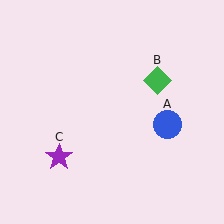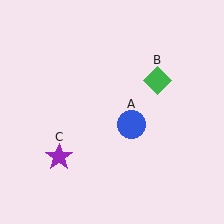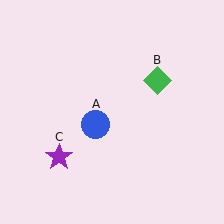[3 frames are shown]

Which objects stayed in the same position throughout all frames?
Green diamond (object B) and purple star (object C) remained stationary.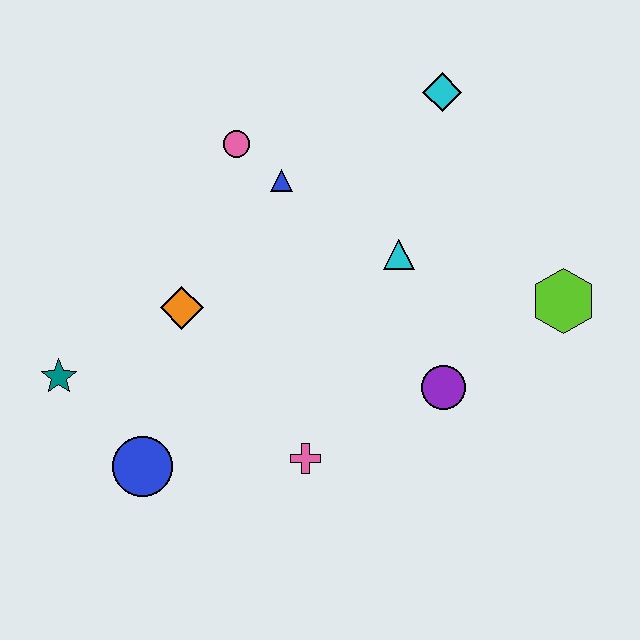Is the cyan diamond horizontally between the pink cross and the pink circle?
No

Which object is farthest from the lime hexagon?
The teal star is farthest from the lime hexagon.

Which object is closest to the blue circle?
The teal star is closest to the blue circle.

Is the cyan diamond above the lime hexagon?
Yes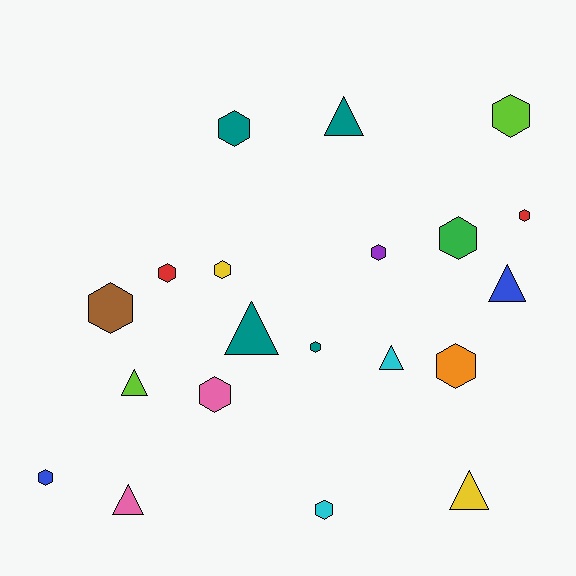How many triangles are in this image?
There are 7 triangles.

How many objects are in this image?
There are 20 objects.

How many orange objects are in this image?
There is 1 orange object.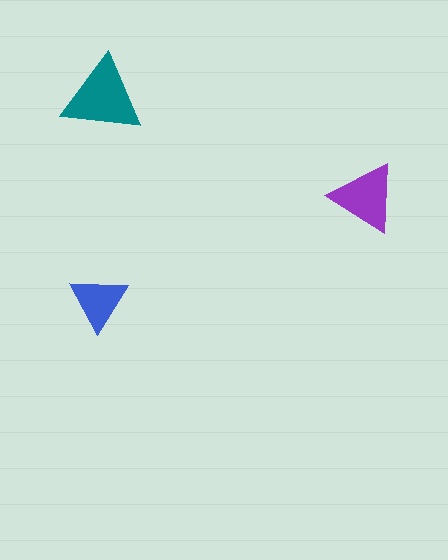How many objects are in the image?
There are 3 objects in the image.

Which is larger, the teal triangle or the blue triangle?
The teal one.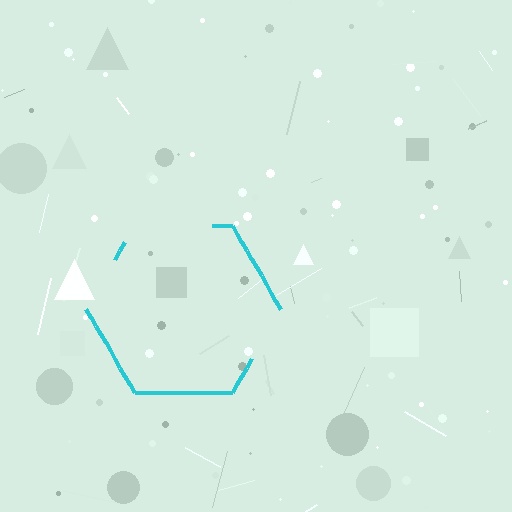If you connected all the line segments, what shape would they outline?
They would outline a hexagon.